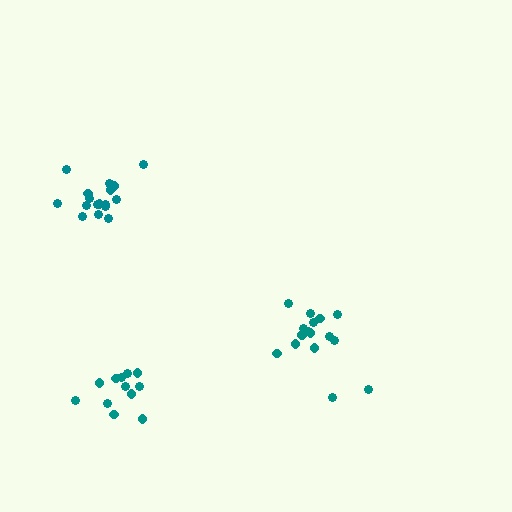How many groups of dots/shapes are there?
There are 3 groups.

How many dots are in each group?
Group 1: 16 dots, Group 2: 17 dots, Group 3: 12 dots (45 total).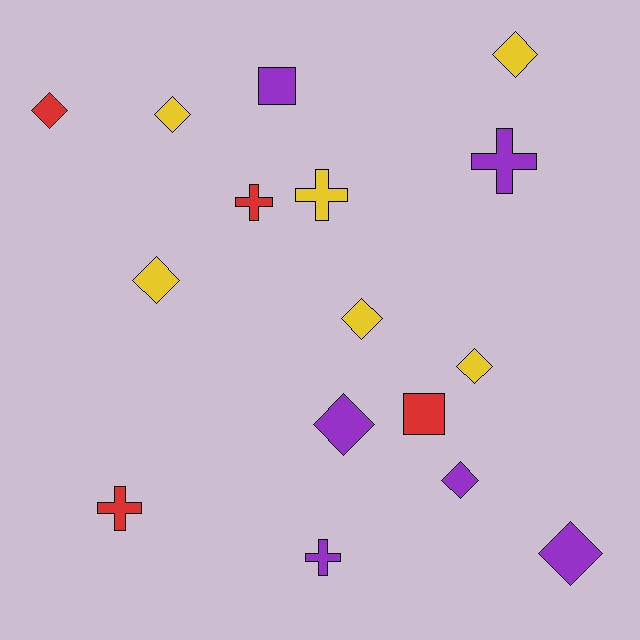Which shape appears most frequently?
Diamond, with 9 objects.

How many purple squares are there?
There is 1 purple square.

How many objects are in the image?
There are 16 objects.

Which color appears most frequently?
Yellow, with 6 objects.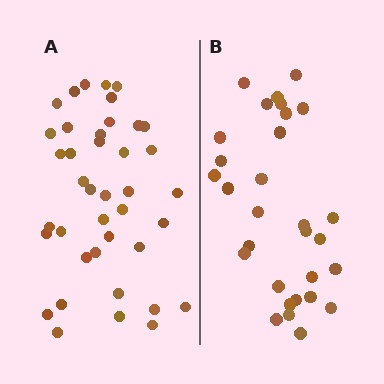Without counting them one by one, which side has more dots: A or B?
Region A (the left region) has more dots.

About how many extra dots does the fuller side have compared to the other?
Region A has roughly 10 or so more dots than region B.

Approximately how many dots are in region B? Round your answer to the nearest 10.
About 30 dots.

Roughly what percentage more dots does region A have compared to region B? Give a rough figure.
About 35% more.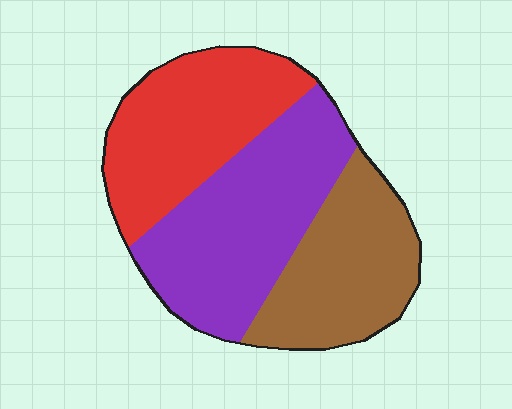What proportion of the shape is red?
Red takes up about one third (1/3) of the shape.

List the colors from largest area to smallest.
From largest to smallest: purple, red, brown.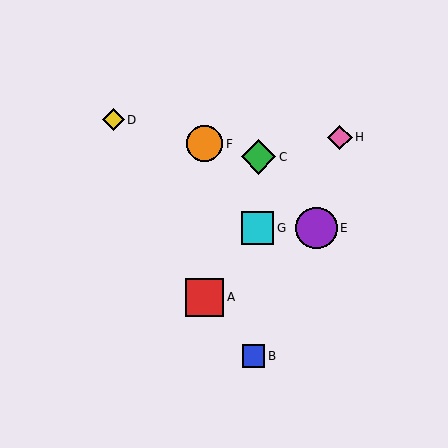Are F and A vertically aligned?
Yes, both are at x≈205.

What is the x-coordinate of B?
Object B is at x≈254.